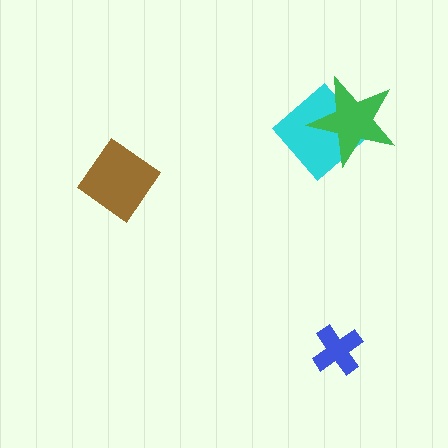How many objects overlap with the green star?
1 object overlaps with the green star.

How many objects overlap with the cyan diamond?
1 object overlaps with the cyan diamond.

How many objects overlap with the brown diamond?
0 objects overlap with the brown diamond.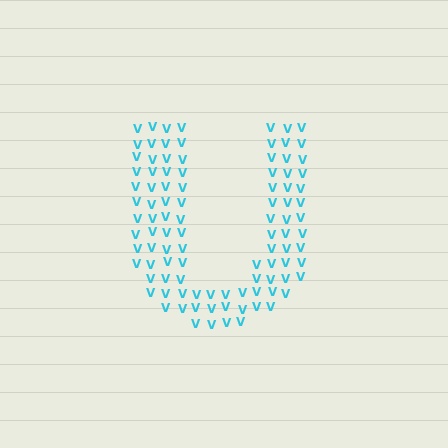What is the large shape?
The large shape is the letter U.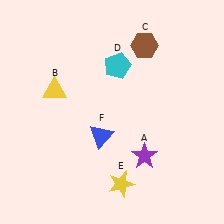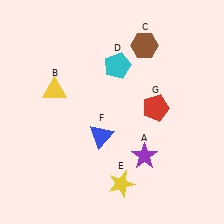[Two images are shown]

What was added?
A red pentagon (G) was added in Image 2.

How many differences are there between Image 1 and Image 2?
There is 1 difference between the two images.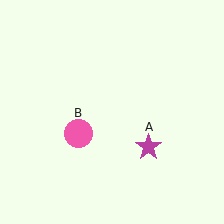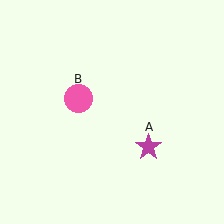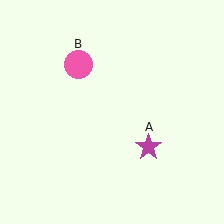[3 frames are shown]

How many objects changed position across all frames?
1 object changed position: pink circle (object B).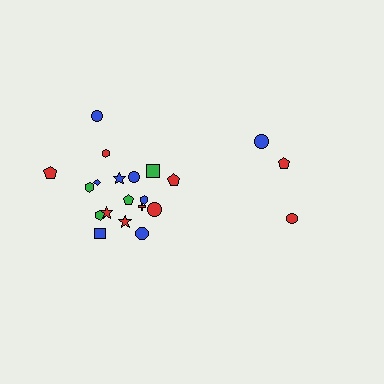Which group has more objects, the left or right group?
The left group.